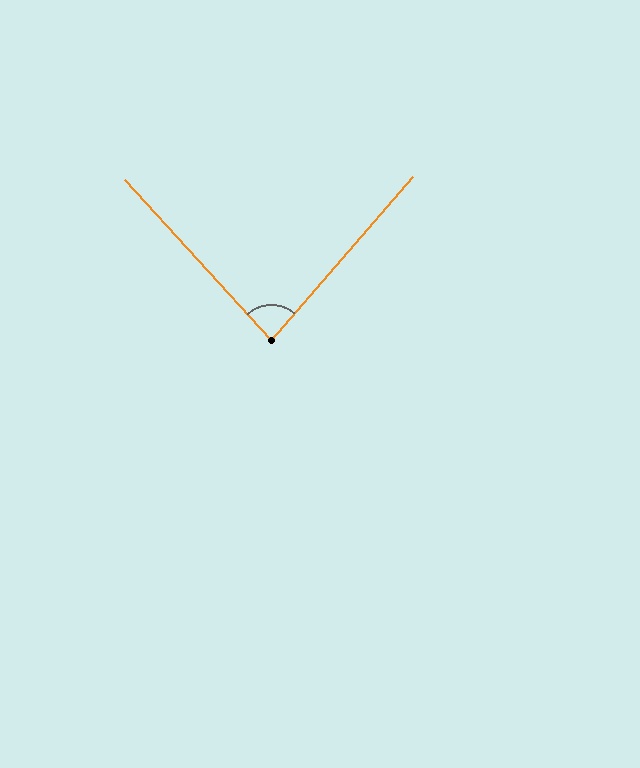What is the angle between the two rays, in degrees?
Approximately 83 degrees.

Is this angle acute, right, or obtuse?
It is acute.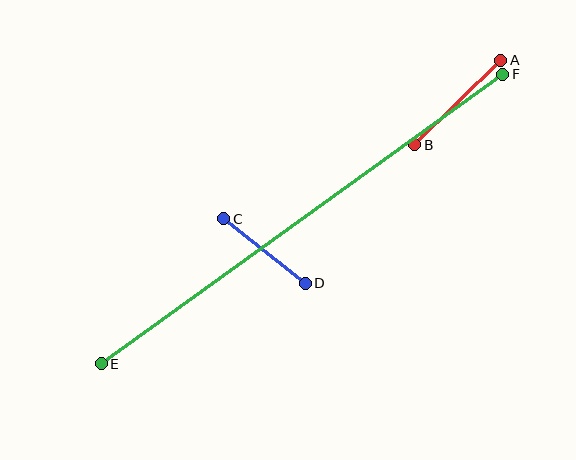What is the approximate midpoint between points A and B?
The midpoint is at approximately (458, 103) pixels.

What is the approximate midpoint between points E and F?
The midpoint is at approximately (302, 219) pixels.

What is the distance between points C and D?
The distance is approximately 104 pixels.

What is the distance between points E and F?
The distance is approximately 495 pixels.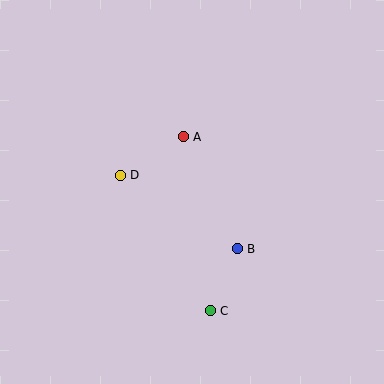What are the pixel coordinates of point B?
Point B is at (237, 249).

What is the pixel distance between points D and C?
The distance between D and C is 162 pixels.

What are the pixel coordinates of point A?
Point A is at (183, 137).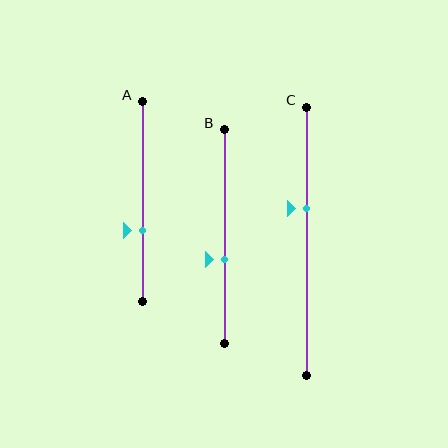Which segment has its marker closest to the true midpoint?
Segment B has its marker closest to the true midpoint.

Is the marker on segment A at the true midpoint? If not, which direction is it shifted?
No, the marker on segment A is shifted downward by about 15% of the segment length.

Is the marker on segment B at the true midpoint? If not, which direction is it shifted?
No, the marker on segment B is shifted downward by about 11% of the segment length.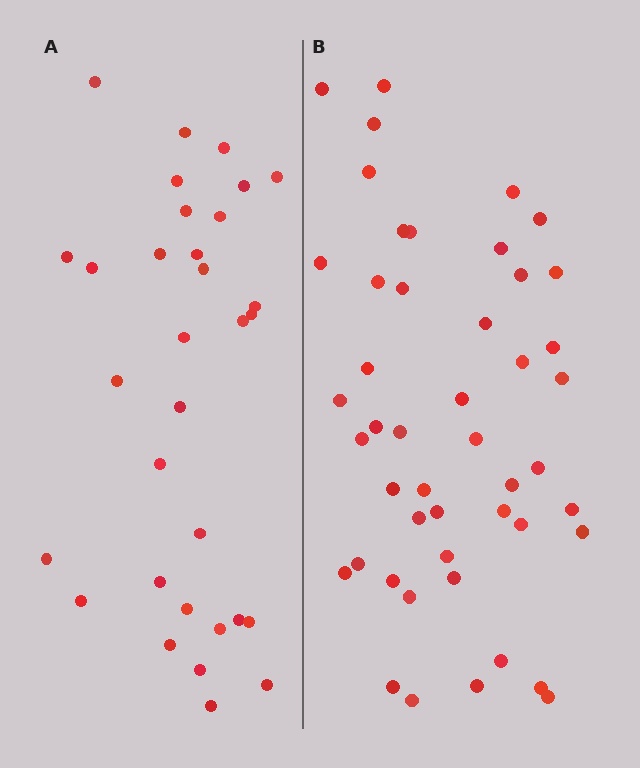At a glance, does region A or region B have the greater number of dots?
Region B (the right region) has more dots.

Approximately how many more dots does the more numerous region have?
Region B has approximately 15 more dots than region A.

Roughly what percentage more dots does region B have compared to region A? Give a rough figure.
About 45% more.